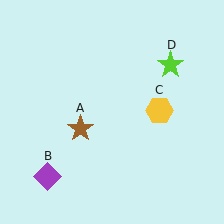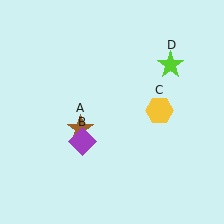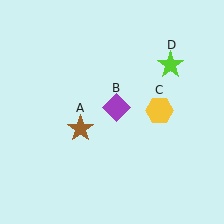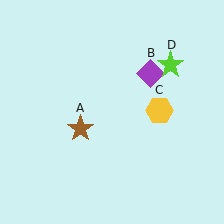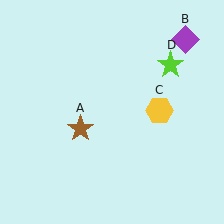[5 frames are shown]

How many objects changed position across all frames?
1 object changed position: purple diamond (object B).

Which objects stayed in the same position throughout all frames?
Brown star (object A) and yellow hexagon (object C) and lime star (object D) remained stationary.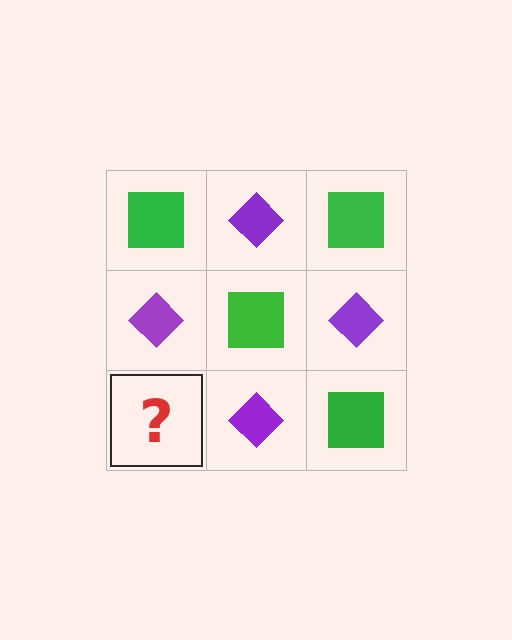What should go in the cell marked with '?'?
The missing cell should contain a green square.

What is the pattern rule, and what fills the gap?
The rule is that it alternates green square and purple diamond in a checkerboard pattern. The gap should be filled with a green square.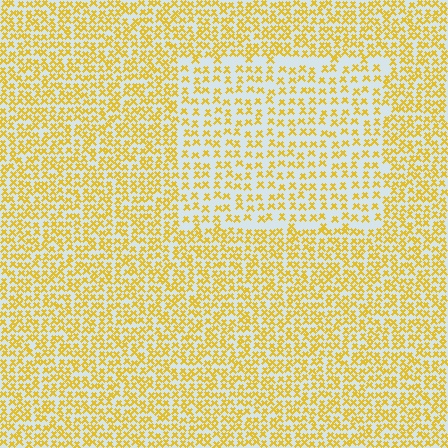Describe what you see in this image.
The image contains small yellow elements arranged at two different densities. A rectangle-shaped region is visible where the elements are less densely packed than the surrounding area.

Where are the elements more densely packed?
The elements are more densely packed outside the rectangle boundary.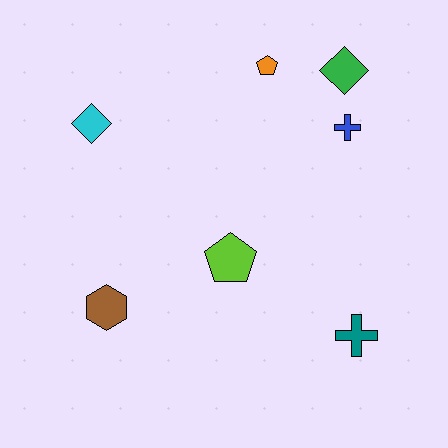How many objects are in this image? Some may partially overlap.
There are 7 objects.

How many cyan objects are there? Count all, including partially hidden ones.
There is 1 cyan object.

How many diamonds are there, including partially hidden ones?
There are 2 diamonds.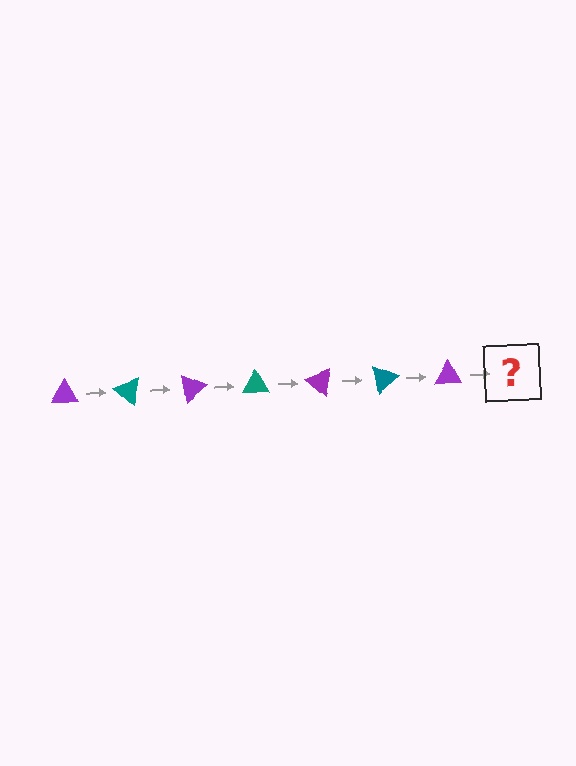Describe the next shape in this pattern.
It should be a teal triangle, rotated 280 degrees from the start.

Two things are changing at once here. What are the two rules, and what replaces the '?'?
The two rules are that it rotates 40 degrees each step and the color cycles through purple and teal. The '?' should be a teal triangle, rotated 280 degrees from the start.